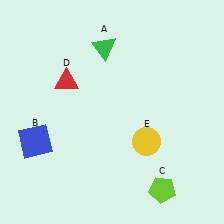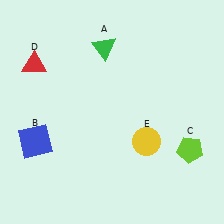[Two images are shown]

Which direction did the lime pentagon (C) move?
The lime pentagon (C) moved up.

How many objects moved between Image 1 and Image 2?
2 objects moved between the two images.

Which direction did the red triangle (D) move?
The red triangle (D) moved left.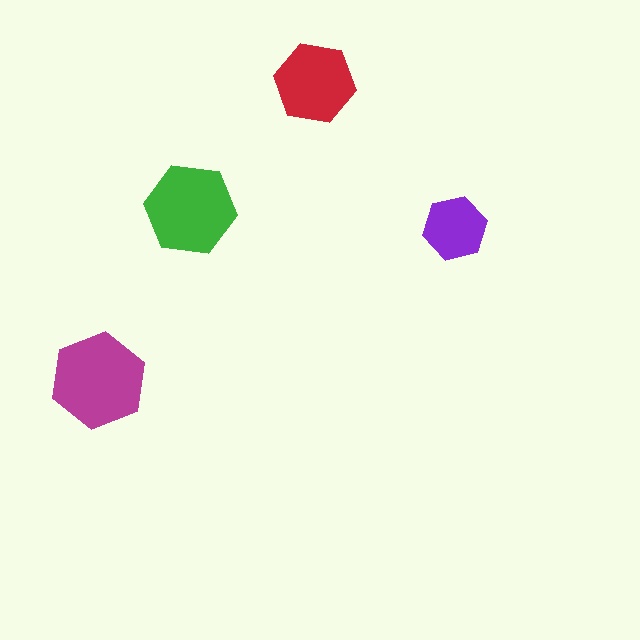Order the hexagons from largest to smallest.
the magenta one, the green one, the red one, the purple one.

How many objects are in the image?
There are 4 objects in the image.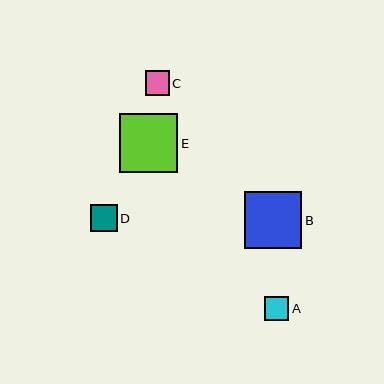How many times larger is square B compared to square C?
Square B is approximately 2.4 times the size of square C.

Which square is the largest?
Square E is the largest with a size of approximately 59 pixels.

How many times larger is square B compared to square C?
Square B is approximately 2.4 times the size of square C.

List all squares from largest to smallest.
From largest to smallest: E, B, D, A, C.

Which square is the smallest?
Square C is the smallest with a size of approximately 24 pixels.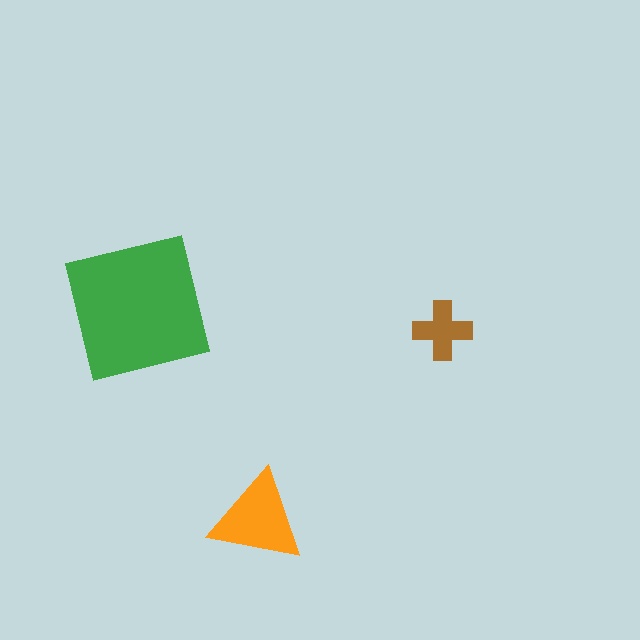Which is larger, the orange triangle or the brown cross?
The orange triangle.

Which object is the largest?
The green square.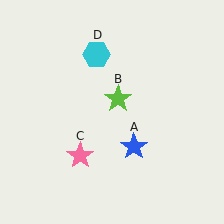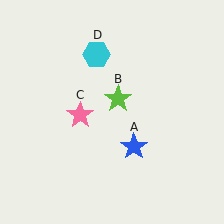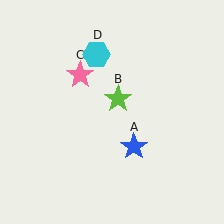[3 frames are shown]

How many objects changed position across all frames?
1 object changed position: pink star (object C).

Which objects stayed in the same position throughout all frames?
Blue star (object A) and lime star (object B) and cyan hexagon (object D) remained stationary.